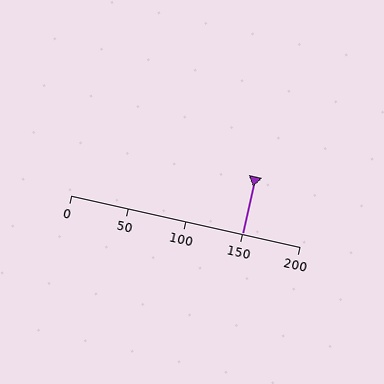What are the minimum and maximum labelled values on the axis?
The axis runs from 0 to 200.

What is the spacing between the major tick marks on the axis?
The major ticks are spaced 50 apart.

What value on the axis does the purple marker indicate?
The marker indicates approximately 150.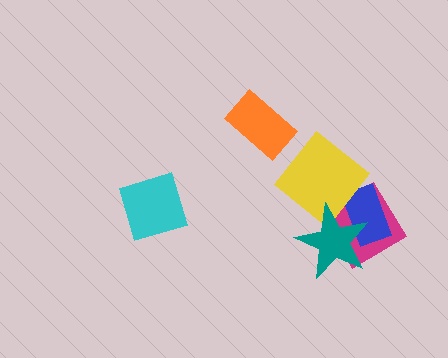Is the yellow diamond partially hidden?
Yes, it is partially covered by another shape.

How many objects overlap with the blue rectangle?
3 objects overlap with the blue rectangle.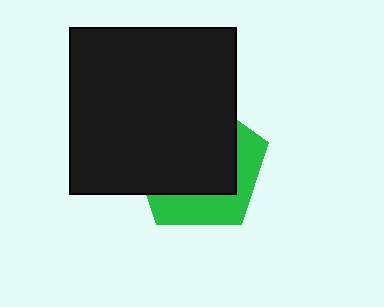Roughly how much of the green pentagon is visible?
A small part of it is visible (roughly 34%).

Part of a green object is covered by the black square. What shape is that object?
It is a pentagon.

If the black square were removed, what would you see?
You would see the complete green pentagon.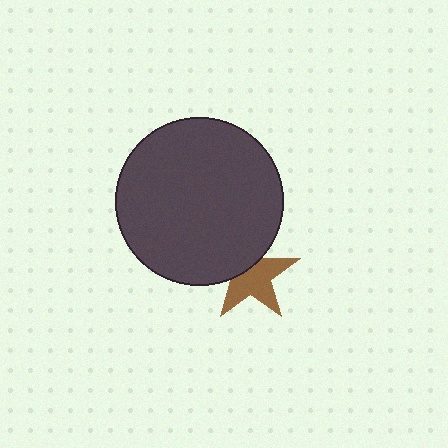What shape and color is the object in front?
The object in front is a dark gray circle.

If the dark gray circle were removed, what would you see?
You would see the complete brown star.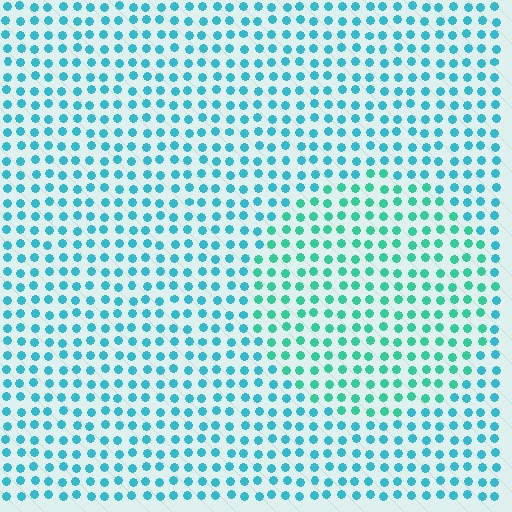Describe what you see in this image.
The image is filled with small cyan elements in a uniform arrangement. A circle-shaped region is visible where the elements are tinted to a slightly different hue, forming a subtle color boundary.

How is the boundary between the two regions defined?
The boundary is defined purely by a slight shift in hue (about 28 degrees). Spacing, size, and orientation are identical on both sides.